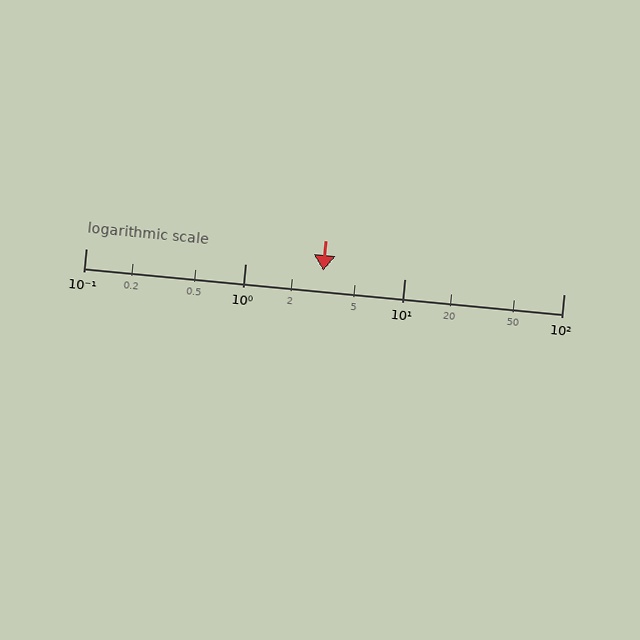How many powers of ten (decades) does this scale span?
The scale spans 3 decades, from 0.1 to 100.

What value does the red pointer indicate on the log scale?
The pointer indicates approximately 3.1.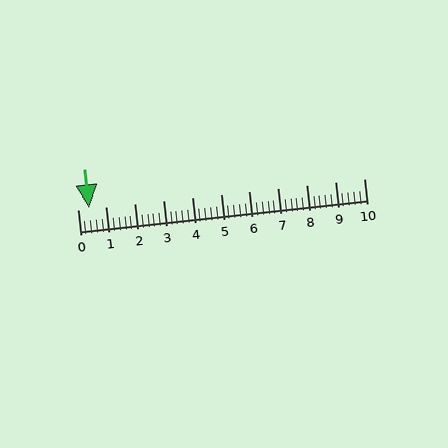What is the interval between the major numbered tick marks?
The major tick marks are spaced 1 units apart.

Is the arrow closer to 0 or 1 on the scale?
The arrow is closer to 0.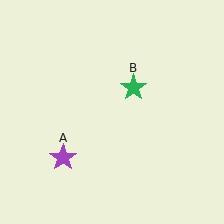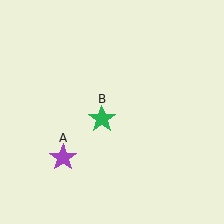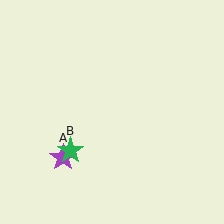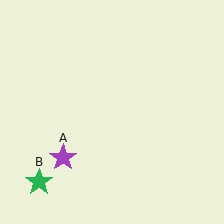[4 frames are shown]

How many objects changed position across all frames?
1 object changed position: green star (object B).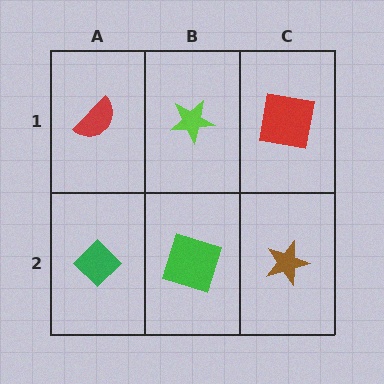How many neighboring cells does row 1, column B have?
3.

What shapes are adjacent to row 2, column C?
A red square (row 1, column C), a green square (row 2, column B).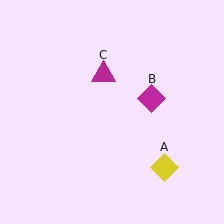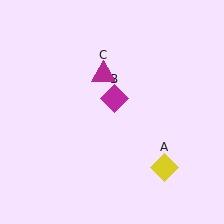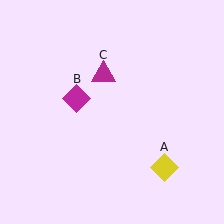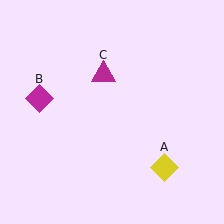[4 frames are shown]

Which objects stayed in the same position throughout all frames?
Yellow diamond (object A) and magenta triangle (object C) remained stationary.